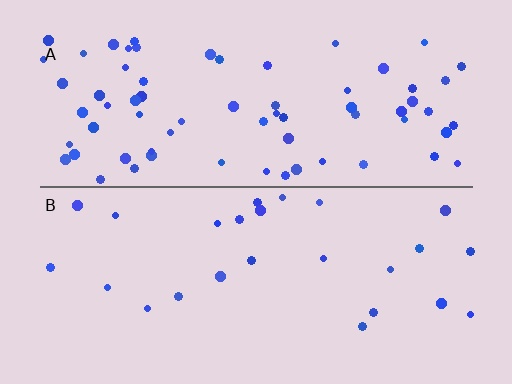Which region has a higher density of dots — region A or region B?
A (the top).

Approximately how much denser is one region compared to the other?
Approximately 2.8× — region A over region B.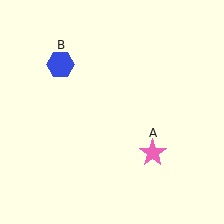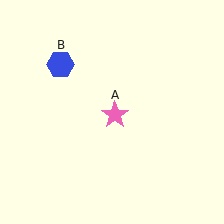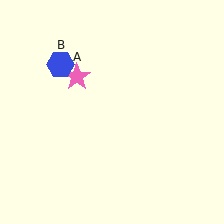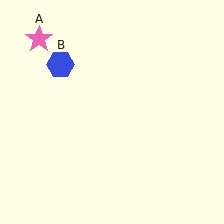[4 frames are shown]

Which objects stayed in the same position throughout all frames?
Blue hexagon (object B) remained stationary.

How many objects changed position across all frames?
1 object changed position: pink star (object A).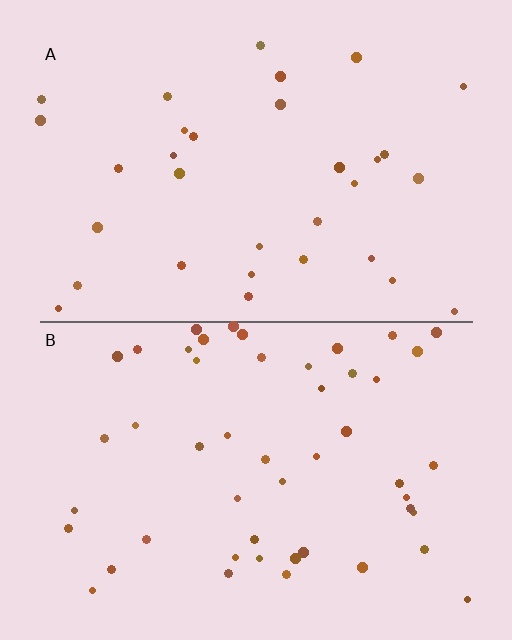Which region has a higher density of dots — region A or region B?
B (the bottom).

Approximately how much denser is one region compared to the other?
Approximately 1.5× — region B over region A.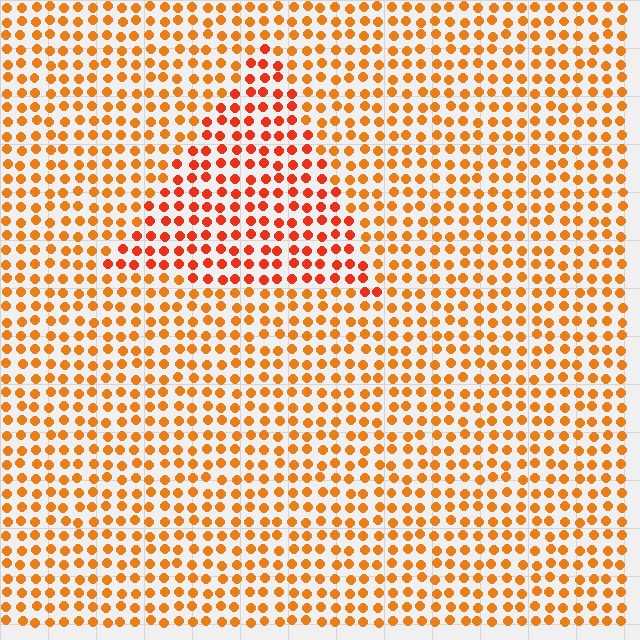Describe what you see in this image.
The image is filled with small orange elements in a uniform arrangement. A triangle-shaped region is visible where the elements are tinted to a slightly different hue, forming a subtle color boundary.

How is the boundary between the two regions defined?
The boundary is defined purely by a slight shift in hue (about 22 degrees). Spacing, size, and orientation are identical on both sides.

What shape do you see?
I see a triangle.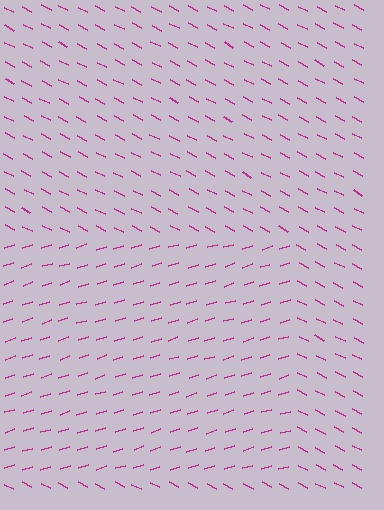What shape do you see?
I see a rectangle.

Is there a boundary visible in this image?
Yes, there is a texture boundary formed by a change in line orientation.